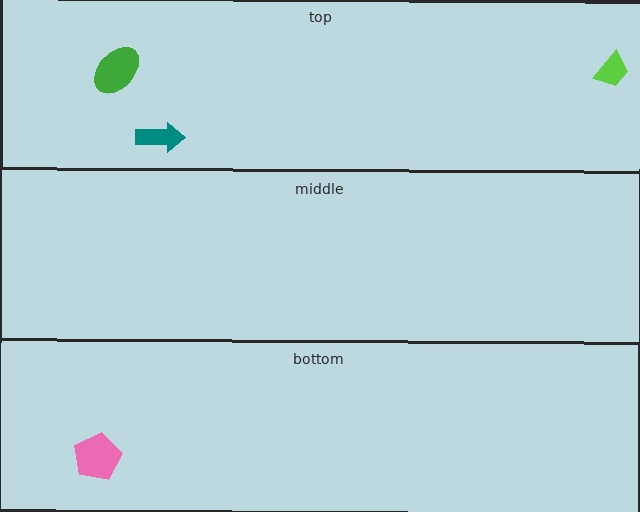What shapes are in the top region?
The teal arrow, the lime trapezoid, the green ellipse.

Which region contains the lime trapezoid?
The top region.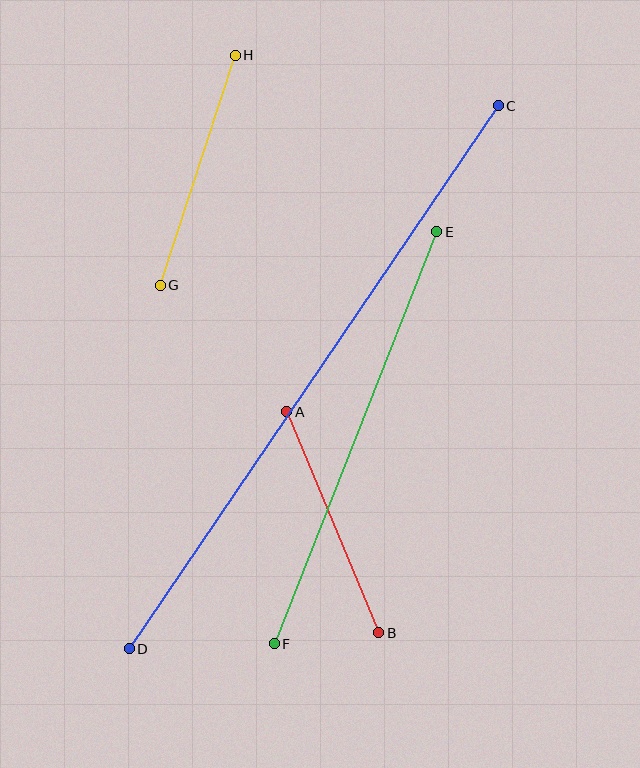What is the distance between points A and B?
The distance is approximately 239 pixels.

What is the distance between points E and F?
The distance is approximately 443 pixels.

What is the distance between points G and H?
The distance is approximately 242 pixels.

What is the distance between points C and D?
The distance is approximately 657 pixels.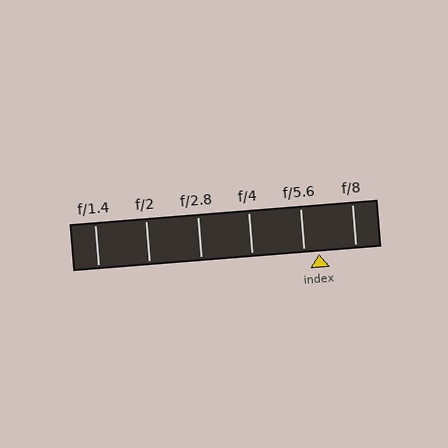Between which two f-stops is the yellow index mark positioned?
The index mark is between f/5.6 and f/8.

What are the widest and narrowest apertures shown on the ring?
The widest aperture shown is f/1.4 and the narrowest is f/8.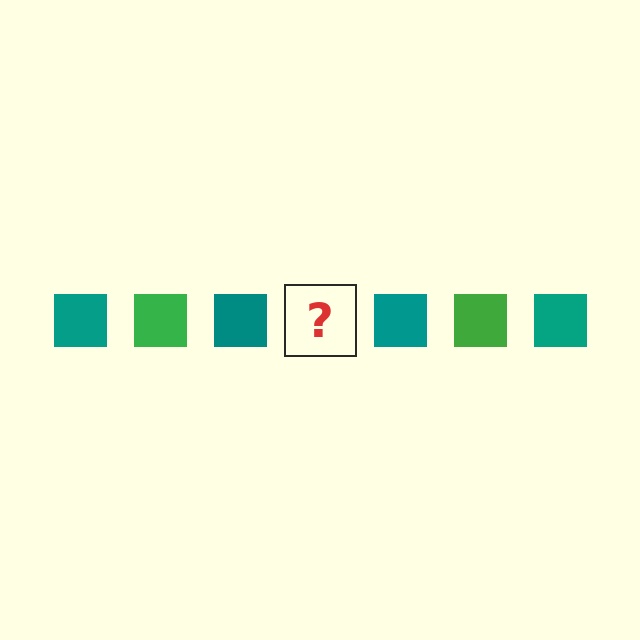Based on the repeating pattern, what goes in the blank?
The blank should be a green square.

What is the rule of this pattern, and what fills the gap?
The rule is that the pattern cycles through teal, green squares. The gap should be filled with a green square.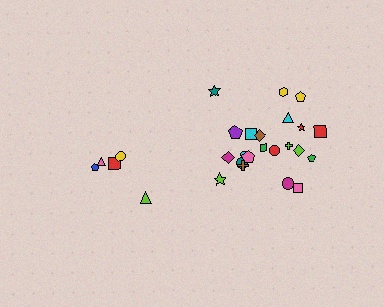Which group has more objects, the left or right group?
The right group.